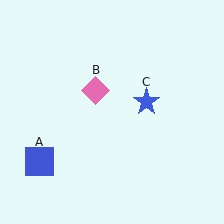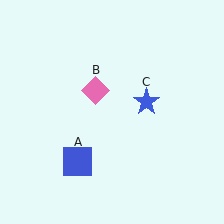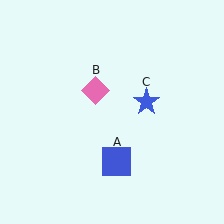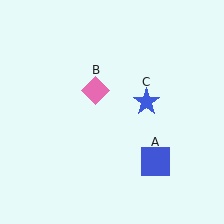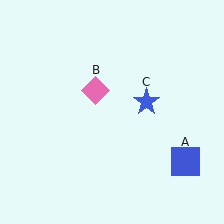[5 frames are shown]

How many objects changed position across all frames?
1 object changed position: blue square (object A).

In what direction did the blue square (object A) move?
The blue square (object A) moved right.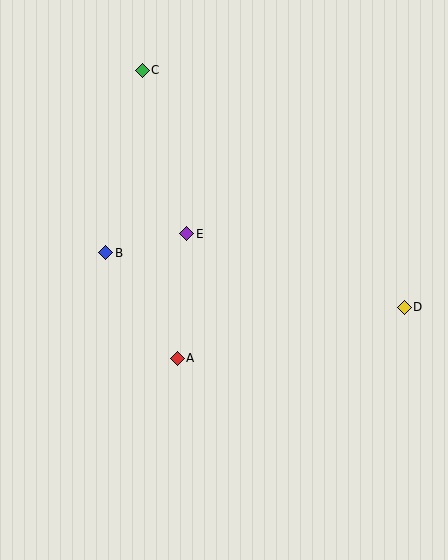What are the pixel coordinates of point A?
Point A is at (177, 358).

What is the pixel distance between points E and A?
The distance between E and A is 125 pixels.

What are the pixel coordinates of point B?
Point B is at (106, 253).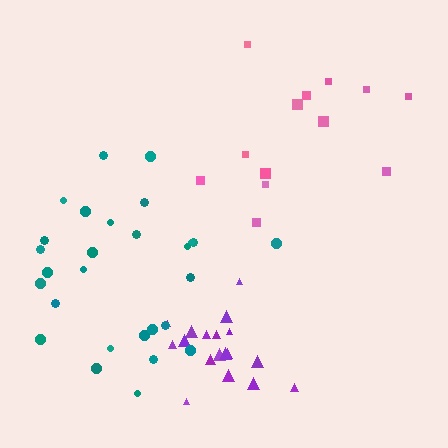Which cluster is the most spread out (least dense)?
Pink.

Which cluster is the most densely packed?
Purple.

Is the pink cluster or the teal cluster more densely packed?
Teal.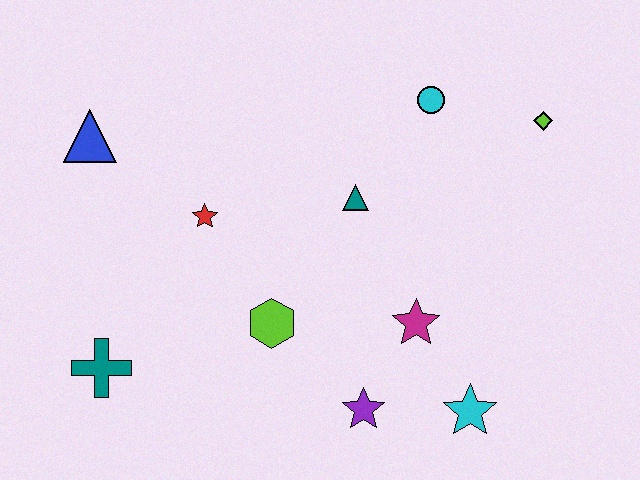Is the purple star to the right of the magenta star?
No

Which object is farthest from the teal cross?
The lime diamond is farthest from the teal cross.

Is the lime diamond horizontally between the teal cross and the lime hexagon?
No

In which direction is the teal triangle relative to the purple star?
The teal triangle is above the purple star.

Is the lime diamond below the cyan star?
No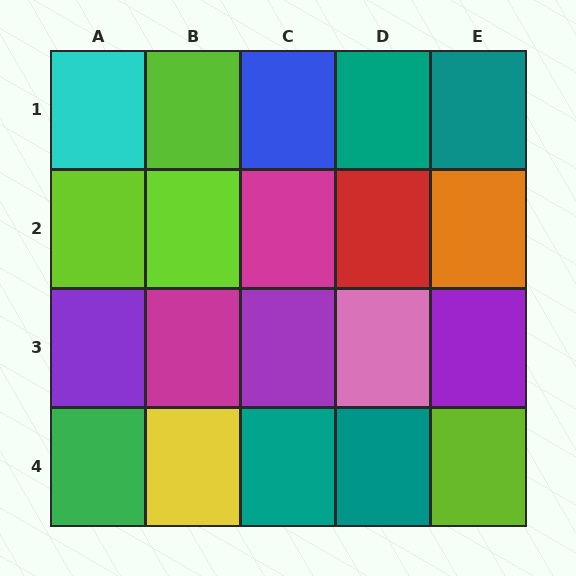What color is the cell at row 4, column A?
Green.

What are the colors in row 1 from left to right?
Cyan, lime, blue, teal, teal.